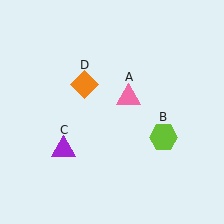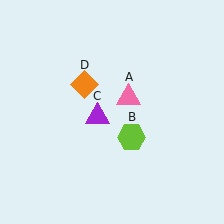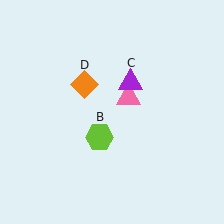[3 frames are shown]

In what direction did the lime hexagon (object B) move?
The lime hexagon (object B) moved left.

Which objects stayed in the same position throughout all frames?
Pink triangle (object A) and orange diamond (object D) remained stationary.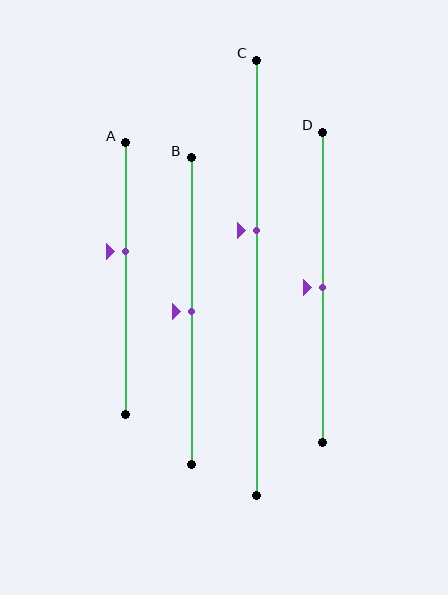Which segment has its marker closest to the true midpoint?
Segment B has its marker closest to the true midpoint.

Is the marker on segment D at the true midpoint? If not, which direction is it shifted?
Yes, the marker on segment D is at the true midpoint.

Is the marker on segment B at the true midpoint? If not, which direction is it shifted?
Yes, the marker on segment B is at the true midpoint.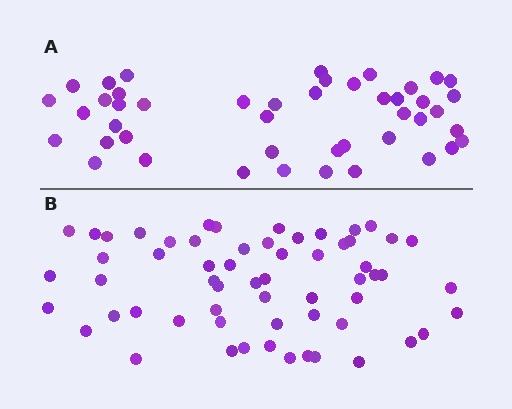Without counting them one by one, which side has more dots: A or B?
Region B (the bottom region) has more dots.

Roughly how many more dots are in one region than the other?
Region B has approximately 15 more dots than region A.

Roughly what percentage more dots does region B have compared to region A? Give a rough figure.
About 35% more.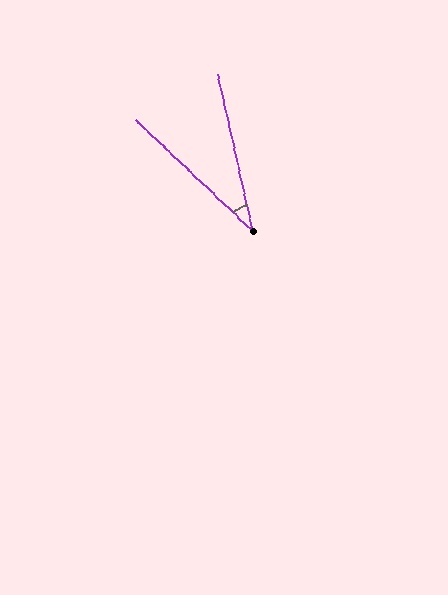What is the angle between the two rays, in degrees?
Approximately 34 degrees.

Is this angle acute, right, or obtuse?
It is acute.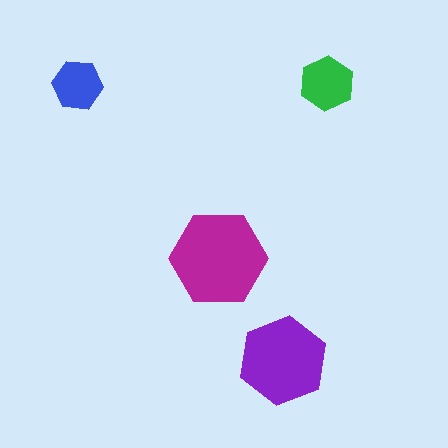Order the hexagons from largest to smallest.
the magenta one, the purple one, the green one, the blue one.